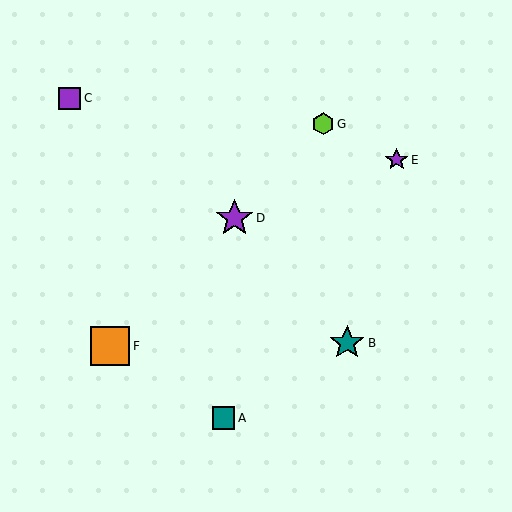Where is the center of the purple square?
The center of the purple square is at (70, 98).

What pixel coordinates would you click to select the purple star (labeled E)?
Click at (397, 160) to select the purple star E.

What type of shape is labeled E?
Shape E is a purple star.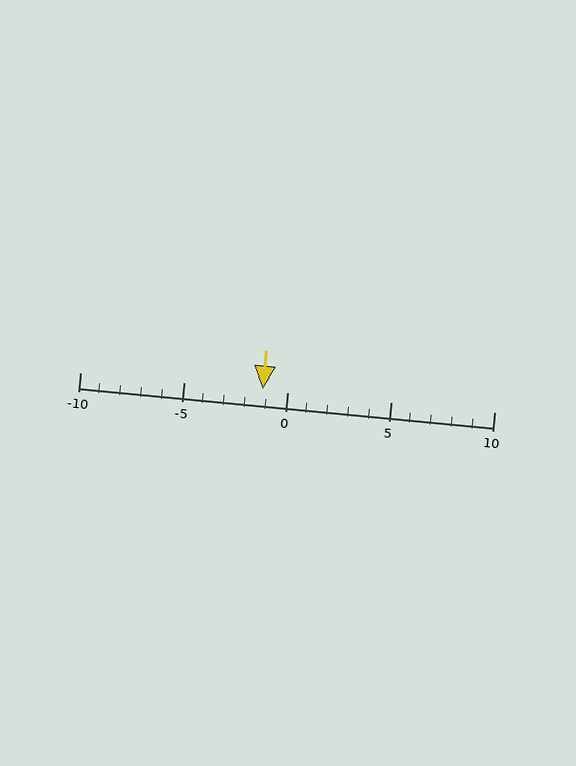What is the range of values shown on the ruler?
The ruler shows values from -10 to 10.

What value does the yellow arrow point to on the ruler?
The yellow arrow points to approximately -1.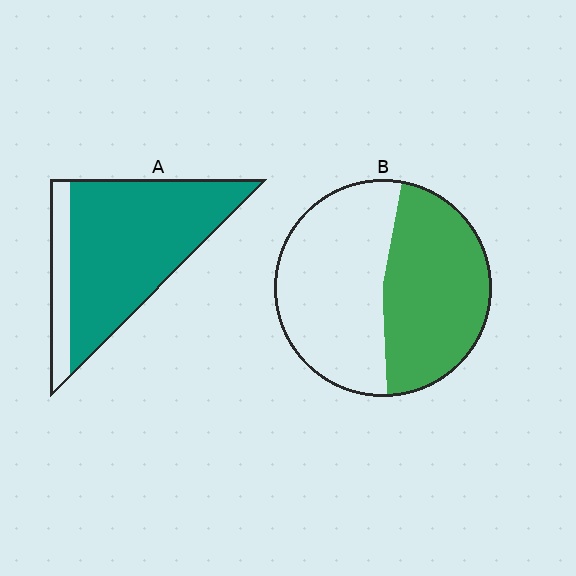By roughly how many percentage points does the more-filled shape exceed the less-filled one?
By roughly 35 percentage points (A over B).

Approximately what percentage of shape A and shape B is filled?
A is approximately 80% and B is approximately 45%.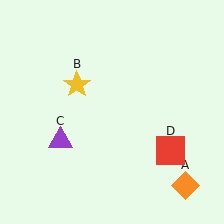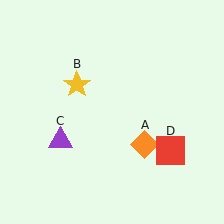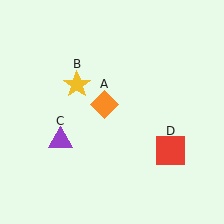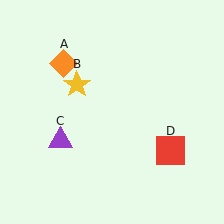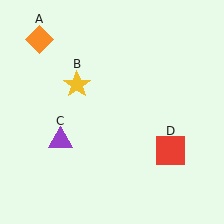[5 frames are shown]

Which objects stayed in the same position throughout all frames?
Yellow star (object B) and purple triangle (object C) and red square (object D) remained stationary.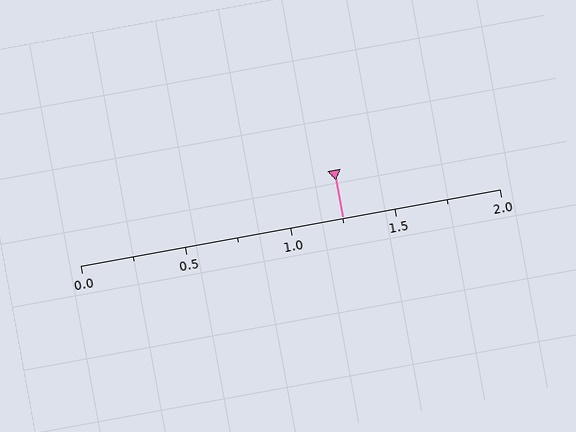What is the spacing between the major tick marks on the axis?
The major ticks are spaced 0.5 apart.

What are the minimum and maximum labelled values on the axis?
The axis runs from 0.0 to 2.0.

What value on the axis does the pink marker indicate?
The marker indicates approximately 1.25.